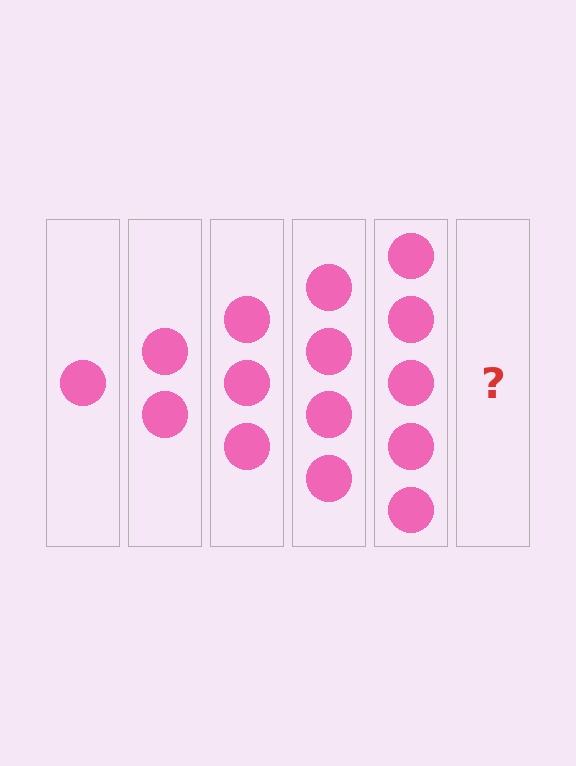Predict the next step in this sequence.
The next step is 6 circles.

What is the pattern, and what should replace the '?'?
The pattern is that each step adds one more circle. The '?' should be 6 circles.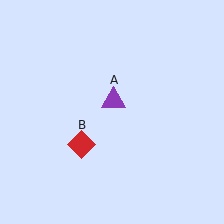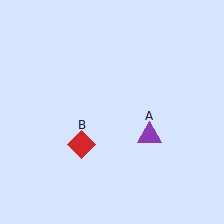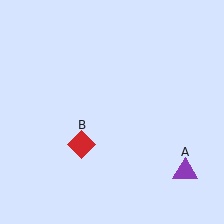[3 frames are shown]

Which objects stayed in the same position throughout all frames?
Red diamond (object B) remained stationary.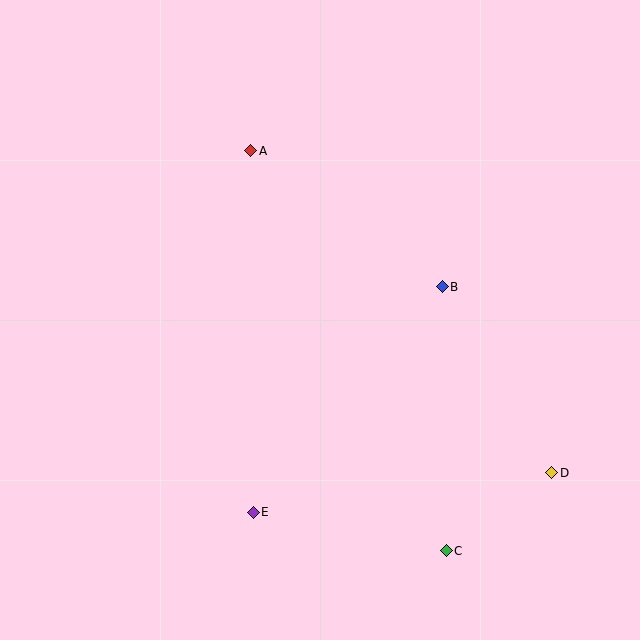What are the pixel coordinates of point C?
Point C is at (446, 551).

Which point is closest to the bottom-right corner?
Point D is closest to the bottom-right corner.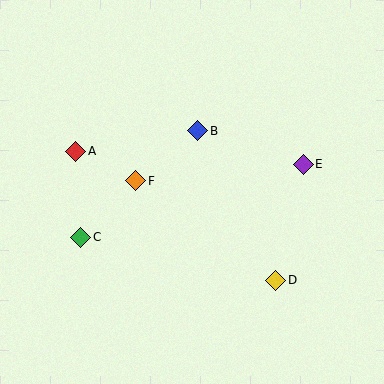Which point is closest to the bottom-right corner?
Point D is closest to the bottom-right corner.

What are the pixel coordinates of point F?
Point F is at (136, 181).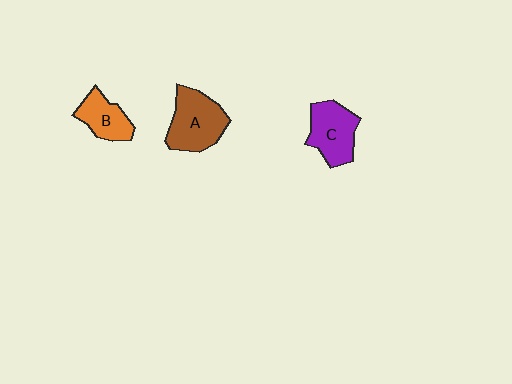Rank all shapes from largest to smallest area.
From largest to smallest: A (brown), C (purple), B (orange).